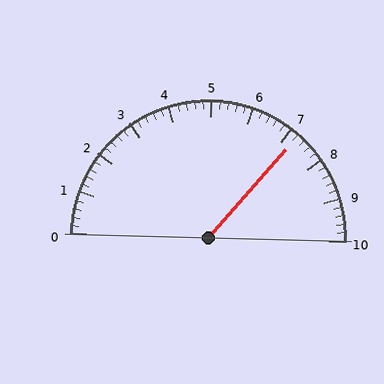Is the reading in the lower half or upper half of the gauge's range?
The reading is in the upper half of the range (0 to 10).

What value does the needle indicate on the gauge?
The needle indicates approximately 7.2.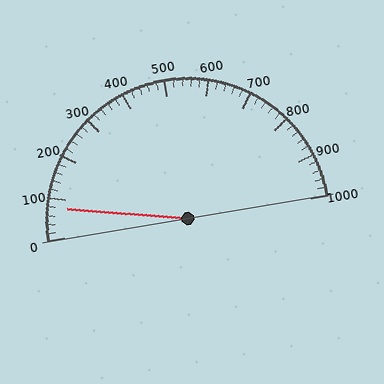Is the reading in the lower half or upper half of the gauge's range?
The reading is in the lower half of the range (0 to 1000).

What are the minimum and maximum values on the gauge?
The gauge ranges from 0 to 1000.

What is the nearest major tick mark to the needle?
The nearest major tick mark is 100.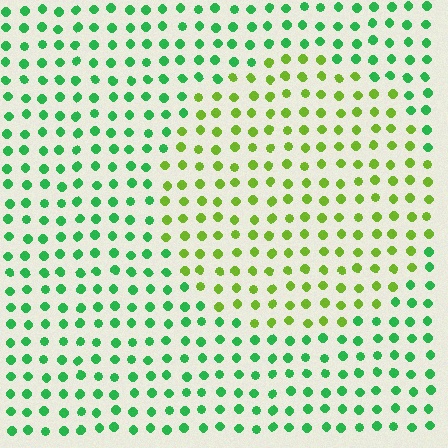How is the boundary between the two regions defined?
The boundary is defined purely by a slight shift in hue (about 45 degrees). Spacing, size, and orientation are identical on both sides.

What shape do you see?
I see a circle.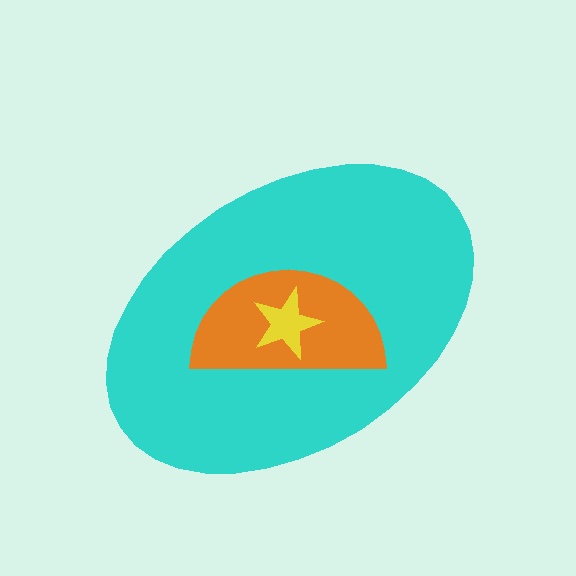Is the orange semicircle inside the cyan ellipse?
Yes.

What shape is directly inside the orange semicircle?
The yellow star.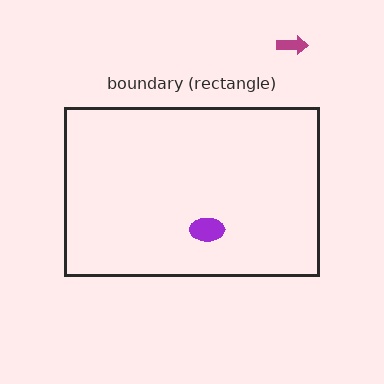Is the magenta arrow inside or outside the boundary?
Outside.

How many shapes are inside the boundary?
1 inside, 1 outside.